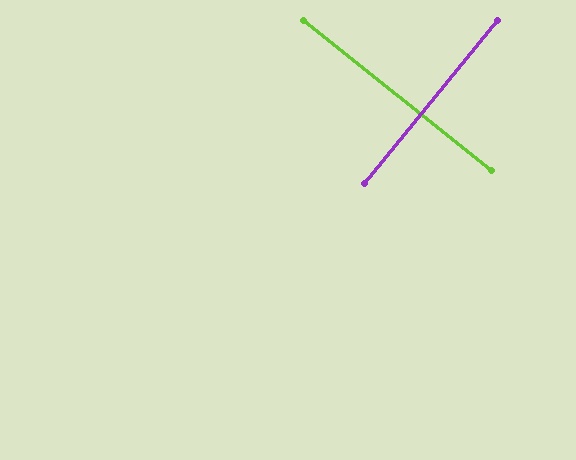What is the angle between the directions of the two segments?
Approximately 90 degrees.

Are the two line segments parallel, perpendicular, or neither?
Perpendicular — they meet at approximately 90°.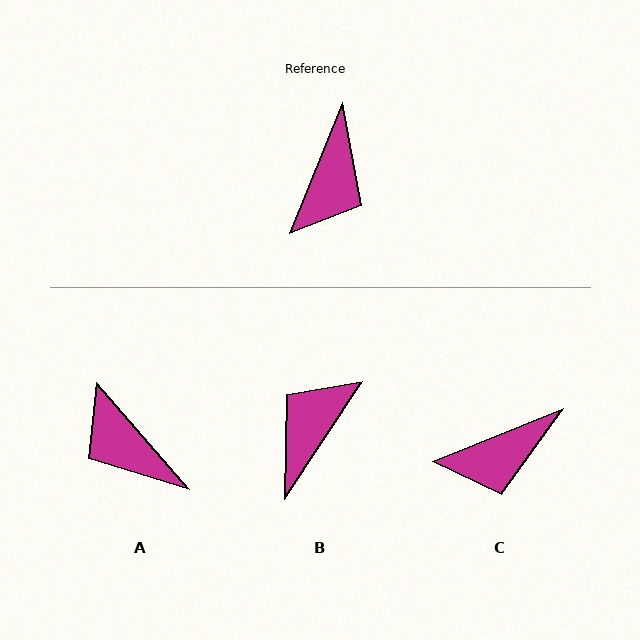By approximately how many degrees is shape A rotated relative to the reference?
Approximately 117 degrees clockwise.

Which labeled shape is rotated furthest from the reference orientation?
B, about 169 degrees away.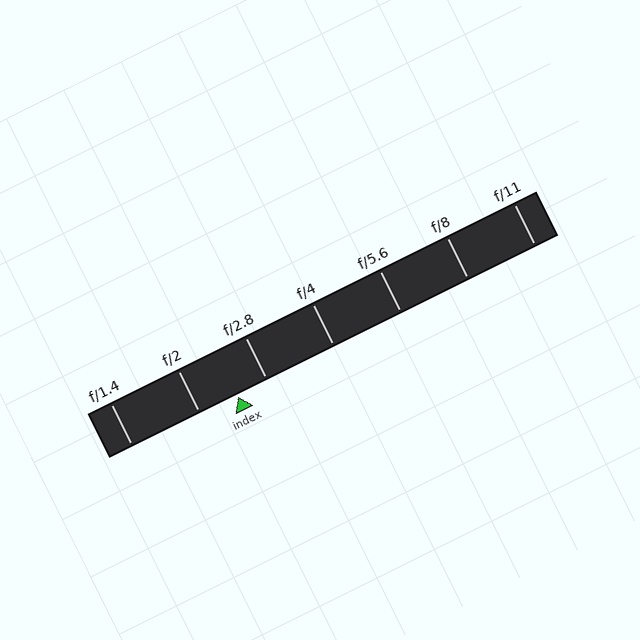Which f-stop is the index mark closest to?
The index mark is closest to f/2.8.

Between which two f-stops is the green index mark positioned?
The index mark is between f/2 and f/2.8.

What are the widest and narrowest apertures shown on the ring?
The widest aperture shown is f/1.4 and the narrowest is f/11.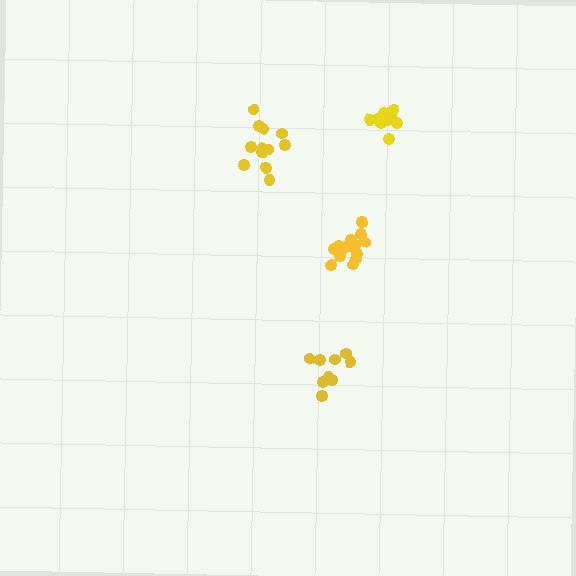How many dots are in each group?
Group 1: 15 dots, Group 2: 9 dots, Group 3: 12 dots, Group 4: 10 dots (46 total).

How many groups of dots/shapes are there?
There are 4 groups.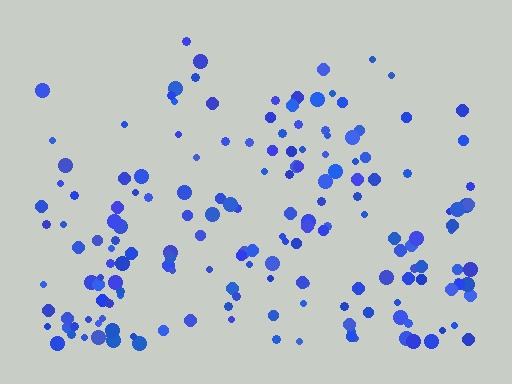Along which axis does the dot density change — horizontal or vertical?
Vertical.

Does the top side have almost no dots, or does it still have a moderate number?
Still a moderate number, just noticeably fewer than the bottom.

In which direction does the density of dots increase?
From top to bottom, with the bottom side densest.